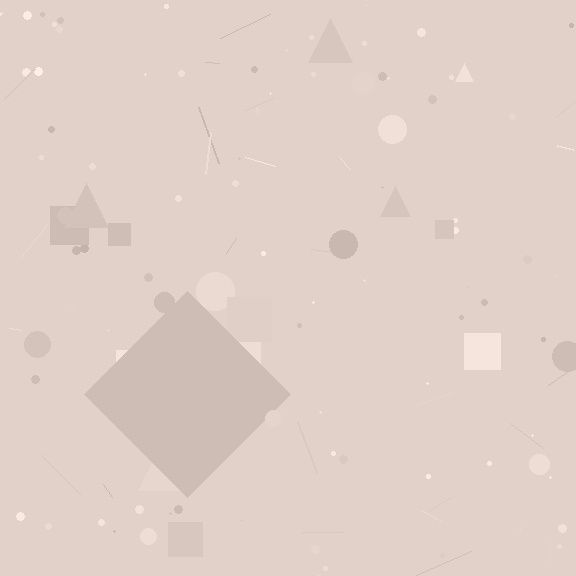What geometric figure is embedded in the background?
A diamond is embedded in the background.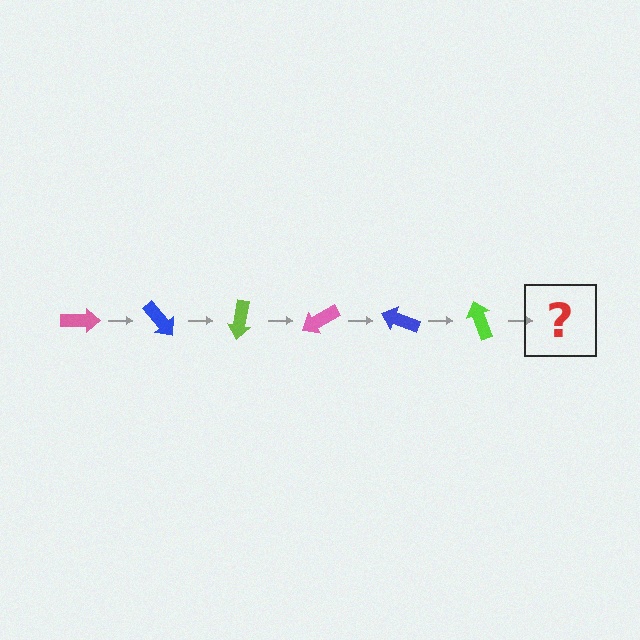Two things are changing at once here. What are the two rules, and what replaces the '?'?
The two rules are that it rotates 50 degrees each step and the color cycles through pink, blue, and lime. The '?' should be a pink arrow, rotated 300 degrees from the start.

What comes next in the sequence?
The next element should be a pink arrow, rotated 300 degrees from the start.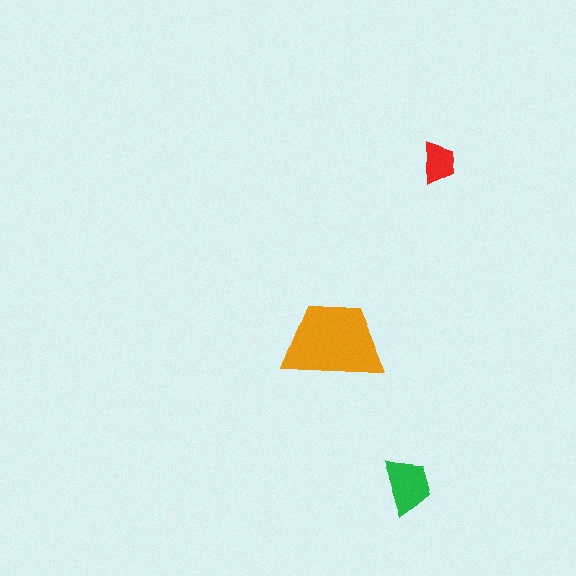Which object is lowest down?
The green trapezoid is bottommost.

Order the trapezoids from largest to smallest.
the orange one, the green one, the red one.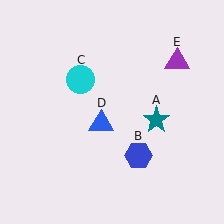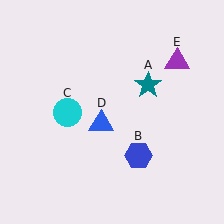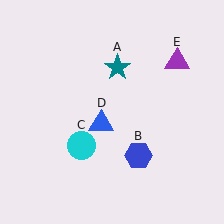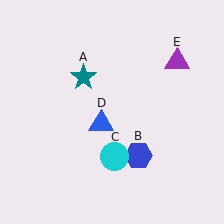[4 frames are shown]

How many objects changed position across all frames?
2 objects changed position: teal star (object A), cyan circle (object C).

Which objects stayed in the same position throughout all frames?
Blue hexagon (object B) and blue triangle (object D) and purple triangle (object E) remained stationary.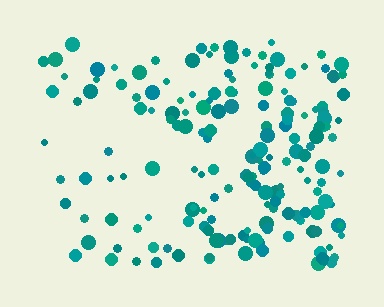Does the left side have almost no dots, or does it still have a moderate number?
Still a moderate number, just noticeably fewer than the right.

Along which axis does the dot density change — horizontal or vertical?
Horizontal.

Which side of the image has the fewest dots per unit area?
The left.